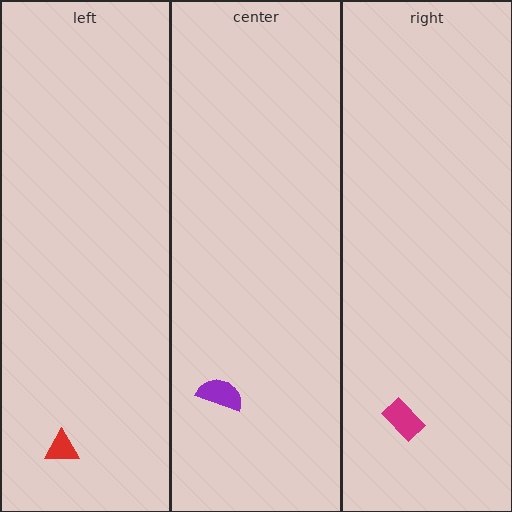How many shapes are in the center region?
1.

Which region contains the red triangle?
The left region.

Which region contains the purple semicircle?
The center region.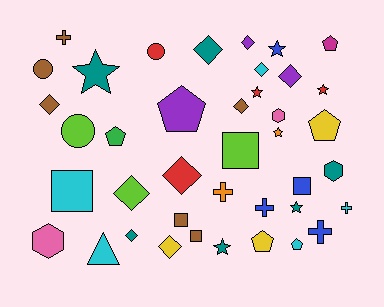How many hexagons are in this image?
There are 3 hexagons.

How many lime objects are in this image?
There are 3 lime objects.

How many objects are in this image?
There are 40 objects.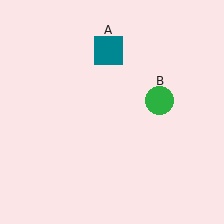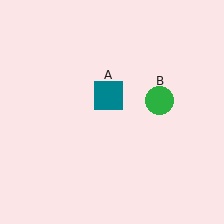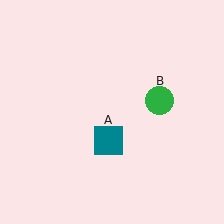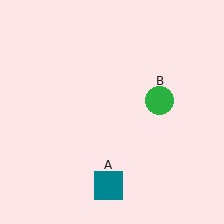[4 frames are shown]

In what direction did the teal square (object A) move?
The teal square (object A) moved down.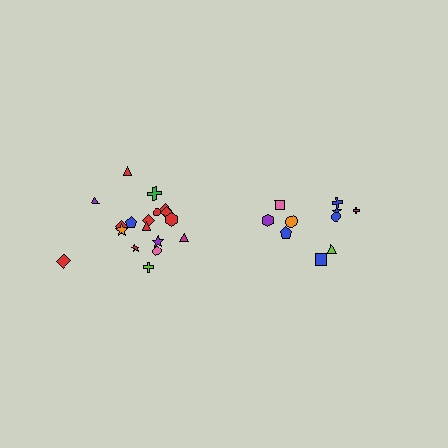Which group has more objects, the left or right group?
The left group.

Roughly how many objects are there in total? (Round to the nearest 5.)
Roughly 30 objects in total.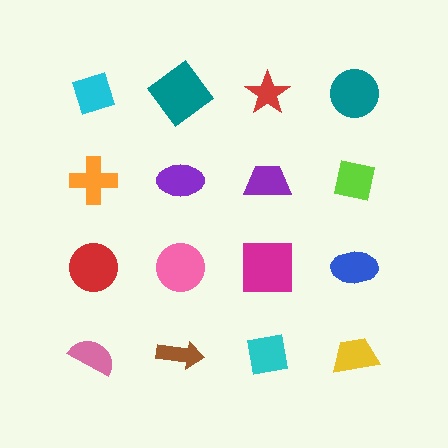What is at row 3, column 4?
A blue ellipse.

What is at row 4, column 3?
A cyan square.